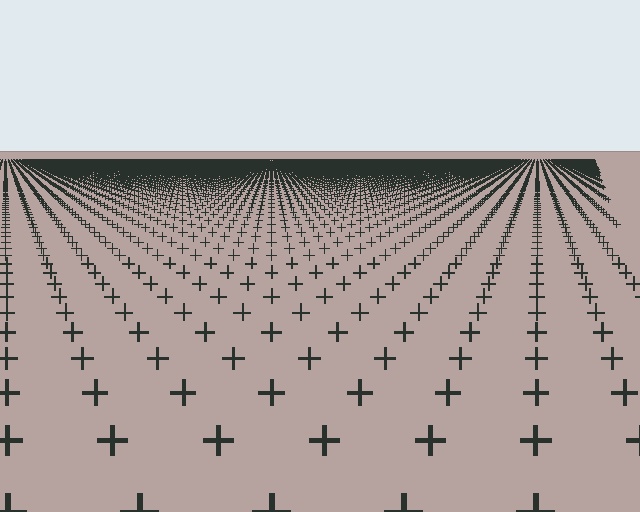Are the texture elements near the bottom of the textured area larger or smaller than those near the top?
Larger. Near the bottom, elements are closer to the viewer and appear at a bigger on-screen size.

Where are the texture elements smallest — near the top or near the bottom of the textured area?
Near the top.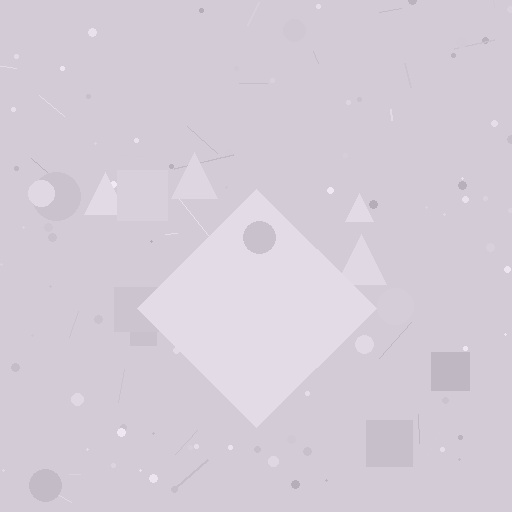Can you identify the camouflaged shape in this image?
The camouflaged shape is a diamond.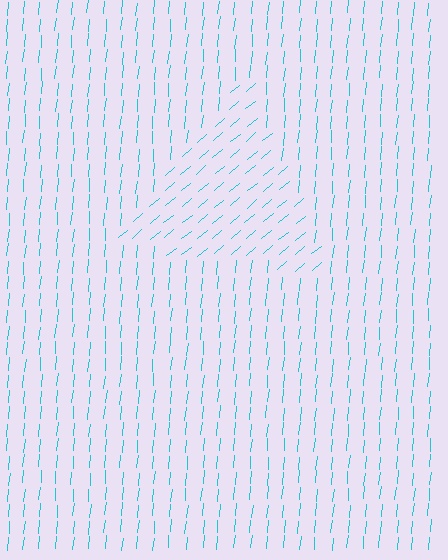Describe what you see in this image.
The image is filled with small cyan line segments. A triangle region in the image has lines oriented differently from the surrounding lines, creating a visible texture boundary.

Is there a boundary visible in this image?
Yes, there is a texture boundary formed by a change in line orientation.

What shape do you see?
I see a triangle.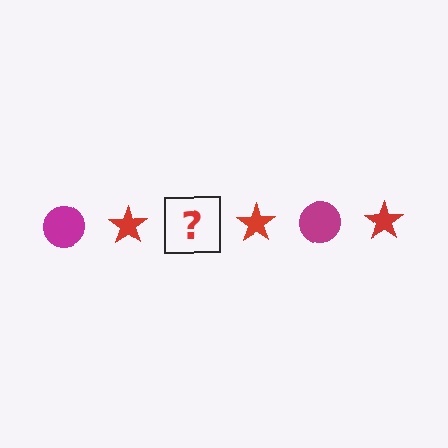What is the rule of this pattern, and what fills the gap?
The rule is that the pattern alternates between magenta circle and red star. The gap should be filled with a magenta circle.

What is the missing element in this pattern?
The missing element is a magenta circle.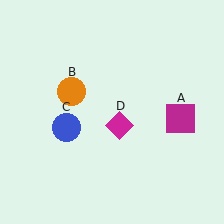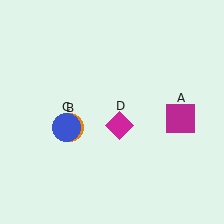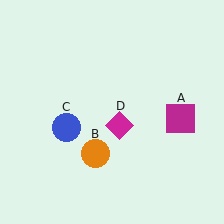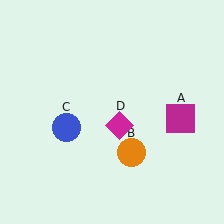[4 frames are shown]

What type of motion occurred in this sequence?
The orange circle (object B) rotated counterclockwise around the center of the scene.